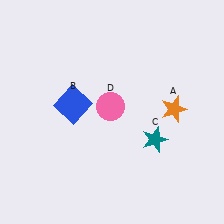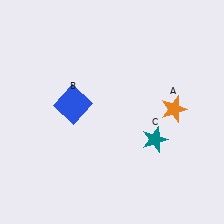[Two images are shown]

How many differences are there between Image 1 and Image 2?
There is 1 difference between the two images.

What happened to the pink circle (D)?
The pink circle (D) was removed in Image 2. It was in the top-left area of Image 1.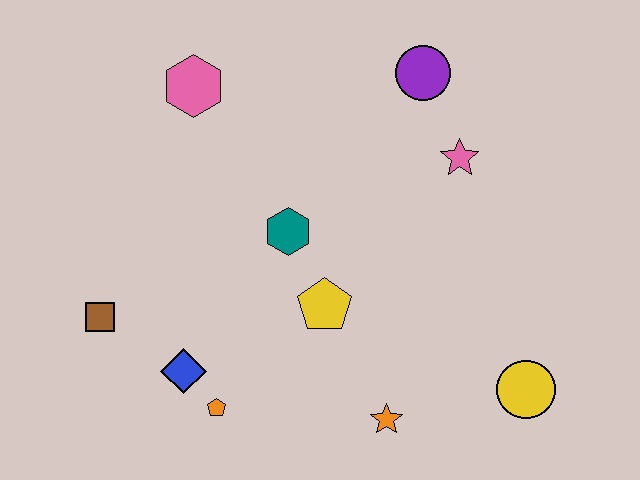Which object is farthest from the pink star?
The brown square is farthest from the pink star.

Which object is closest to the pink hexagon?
The teal hexagon is closest to the pink hexagon.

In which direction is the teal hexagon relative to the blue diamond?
The teal hexagon is above the blue diamond.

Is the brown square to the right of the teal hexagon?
No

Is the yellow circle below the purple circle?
Yes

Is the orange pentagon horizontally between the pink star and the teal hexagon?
No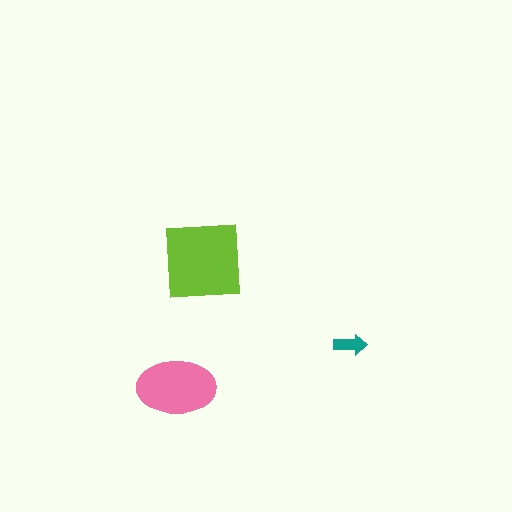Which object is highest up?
The lime square is topmost.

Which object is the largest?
The lime square.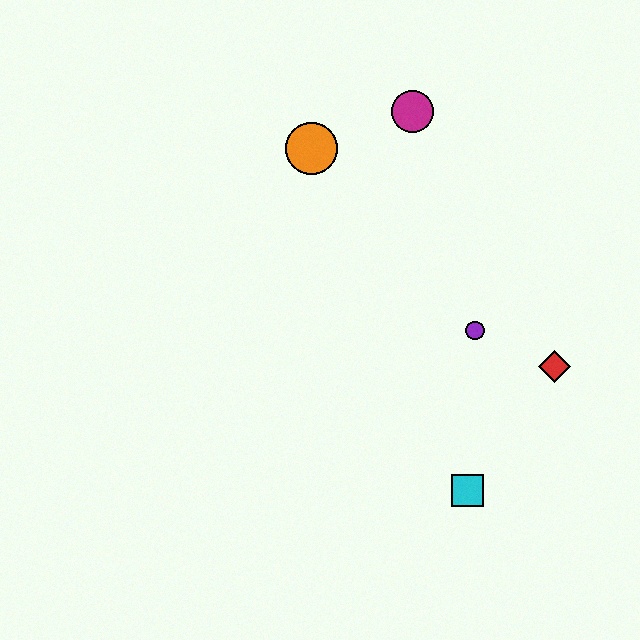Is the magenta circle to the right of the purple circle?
No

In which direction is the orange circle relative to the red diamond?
The orange circle is to the left of the red diamond.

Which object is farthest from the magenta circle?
The cyan square is farthest from the magenta circle.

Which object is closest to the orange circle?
The magenta circle is closest to the orange circle.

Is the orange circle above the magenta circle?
No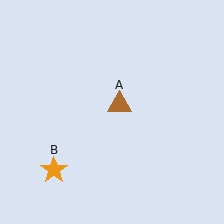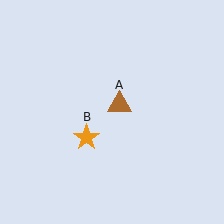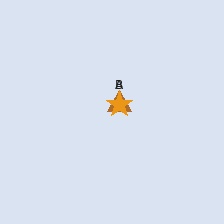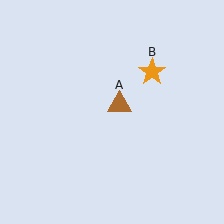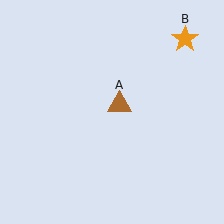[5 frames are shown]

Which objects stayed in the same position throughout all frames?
Brown triangle (object A) remained stationary.